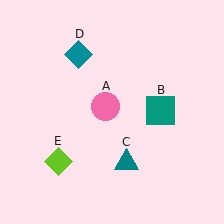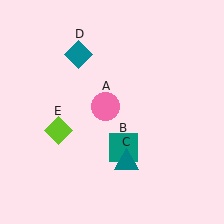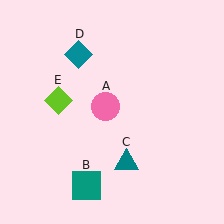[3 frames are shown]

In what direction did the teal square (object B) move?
The teal square (object B) moved down and to the left.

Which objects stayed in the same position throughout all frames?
Pink circle (object A) and teal triangle (object C) and teal diamond (object D) remained stationary.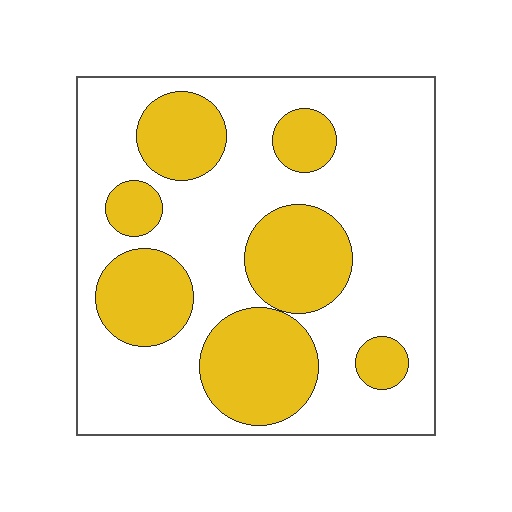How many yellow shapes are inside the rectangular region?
7.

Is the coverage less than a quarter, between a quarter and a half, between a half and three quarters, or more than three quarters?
Between a quarter and a half.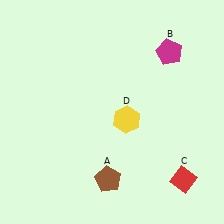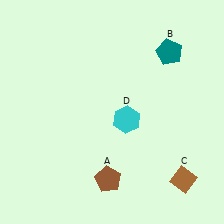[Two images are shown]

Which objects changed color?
B changed from magenta to teal. C changed from red to brown. D changed from yellow to cyan.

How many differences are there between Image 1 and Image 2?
There are 3 differences between the two images.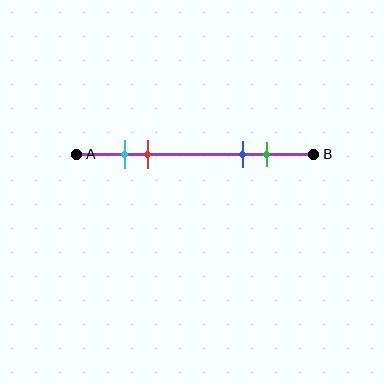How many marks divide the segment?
There are 4 marks dividing the segment.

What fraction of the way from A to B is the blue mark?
The blue mark is approximately 70% (0.7) of the way from A to B.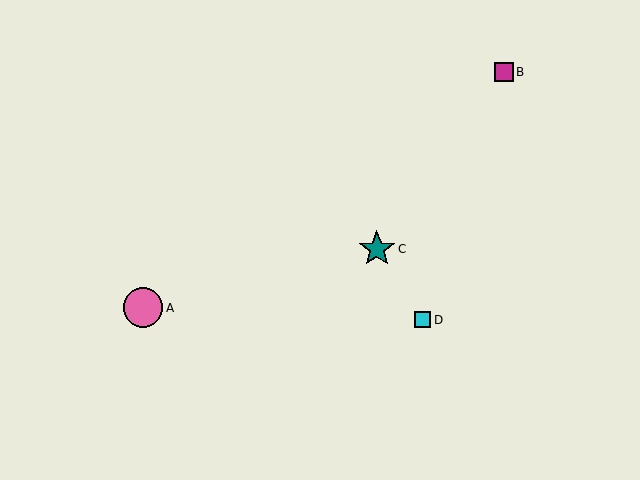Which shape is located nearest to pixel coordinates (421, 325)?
The cyan square (labeled D) at (422, 320) is nearest to that location.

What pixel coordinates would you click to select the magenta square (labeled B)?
Click at (504, 72) to select the magenta square B.